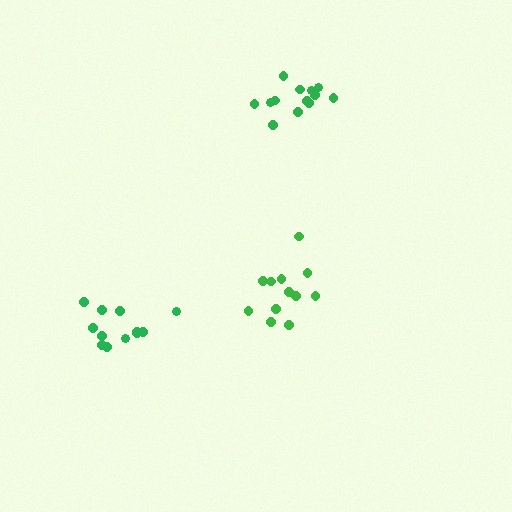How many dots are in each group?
Group 1: 12 dots, Group 2: 13 dots, Group 3: 12 dots (37 total).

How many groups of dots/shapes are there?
There are 3 groups.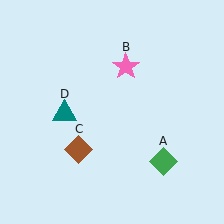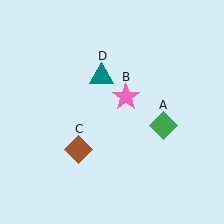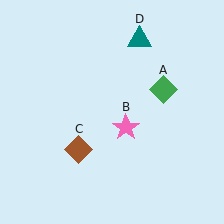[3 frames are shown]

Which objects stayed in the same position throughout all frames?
Brown diamond (object C) remained stationary.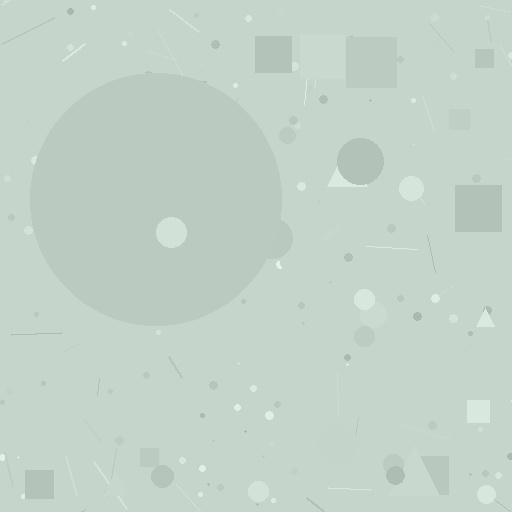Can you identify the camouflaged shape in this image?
The camouflaged shape is a circle.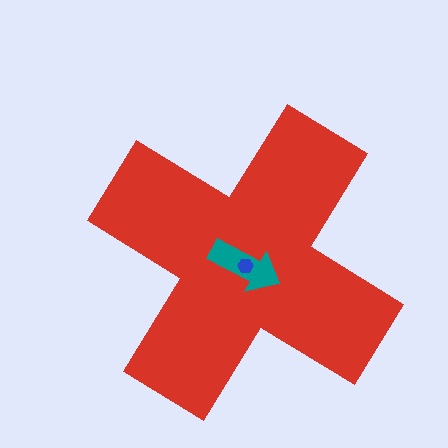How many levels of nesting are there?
3.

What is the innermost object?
The blue hexagon.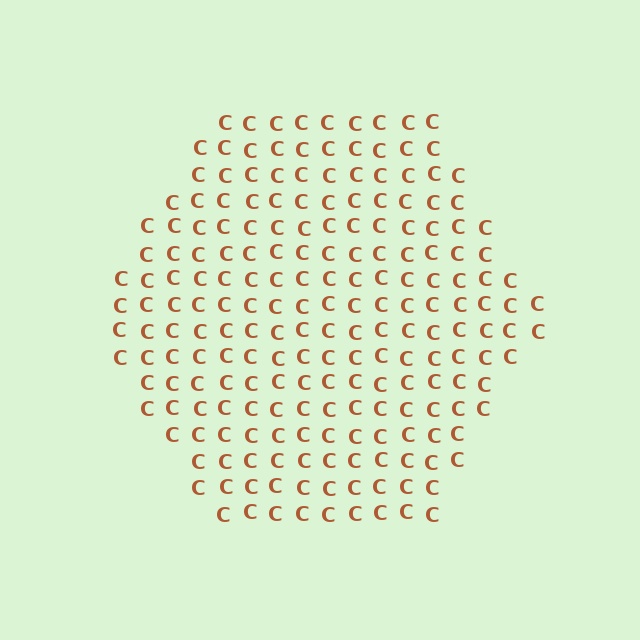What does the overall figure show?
The overall figure shows a hexagon.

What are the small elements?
The small elements are letter C's.